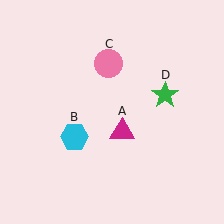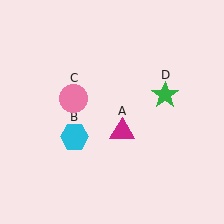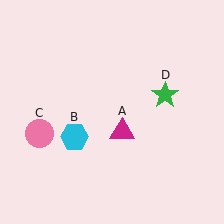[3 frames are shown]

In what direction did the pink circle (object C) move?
The pink circle (object C) moved down and to the left.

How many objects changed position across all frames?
1 object changed position: pink circle (object C).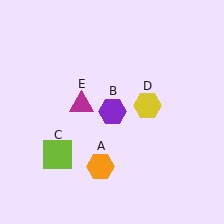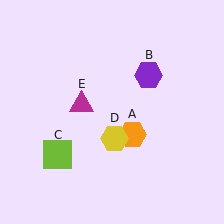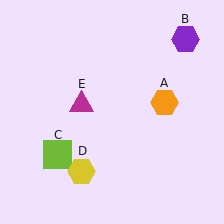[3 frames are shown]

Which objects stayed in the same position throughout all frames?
Lime square (object C) and magenta triangle (object E) remained stationary.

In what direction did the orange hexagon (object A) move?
The orange hexagon (object A) moved up and to the right.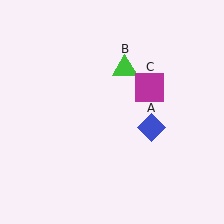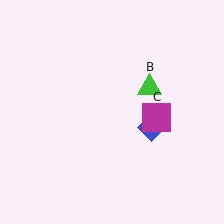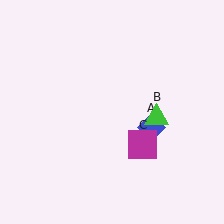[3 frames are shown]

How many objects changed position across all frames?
2 objects changed position: green triangle (object B), magenta square (object C).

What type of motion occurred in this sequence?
The green triangle (object B), magenta square (object C) rotated clockwise around the center of the scene.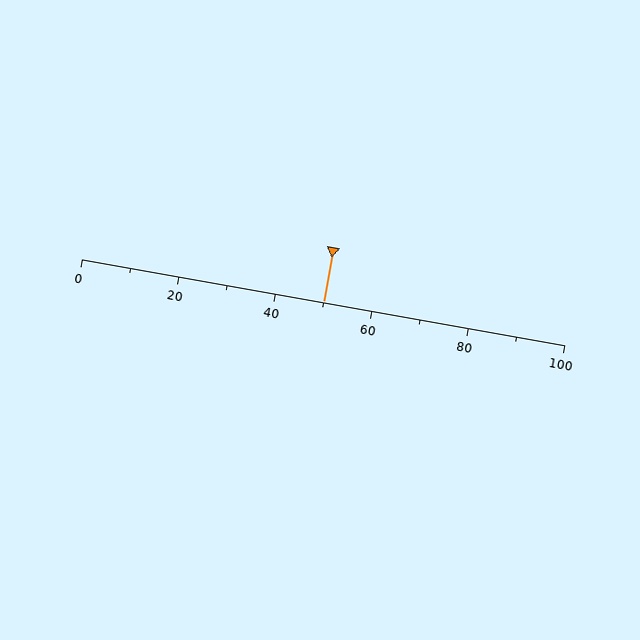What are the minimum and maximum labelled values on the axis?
The axis runs from 0 to 100.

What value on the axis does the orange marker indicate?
The marker indicates approximately 50.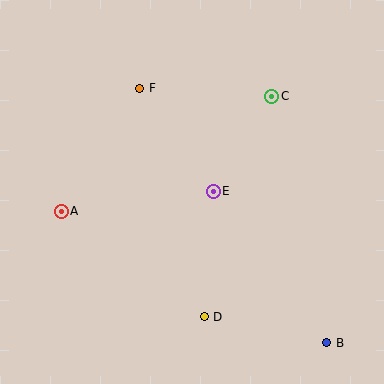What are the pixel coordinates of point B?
Point B is at (327, 343).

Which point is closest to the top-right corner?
Point C is closest to the top-right corner.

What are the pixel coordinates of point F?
Point F is at (140, 88).